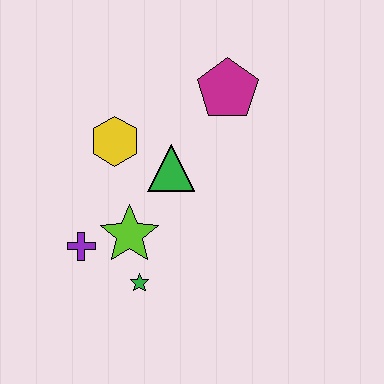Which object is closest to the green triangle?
The yellow hexagon is closest to the green triangle.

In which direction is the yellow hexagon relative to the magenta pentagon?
The yellow hexagon is to the left of the magenta pentagon.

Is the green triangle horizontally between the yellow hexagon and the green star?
No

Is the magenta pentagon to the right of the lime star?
Yes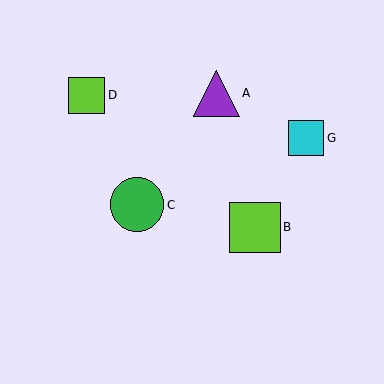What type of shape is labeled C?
Shape C is a green circle.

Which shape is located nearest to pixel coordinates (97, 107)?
The lime square (labeled D) at (87, 95) is nearest to that location.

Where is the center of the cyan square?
The center of the cyan square is at (306, 138).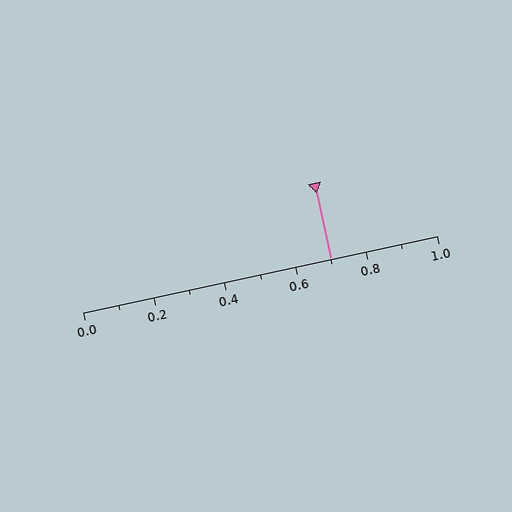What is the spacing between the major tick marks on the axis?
The major ticks are spaced 0.2 apart.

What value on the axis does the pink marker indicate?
The marker indicates approximately 0.7.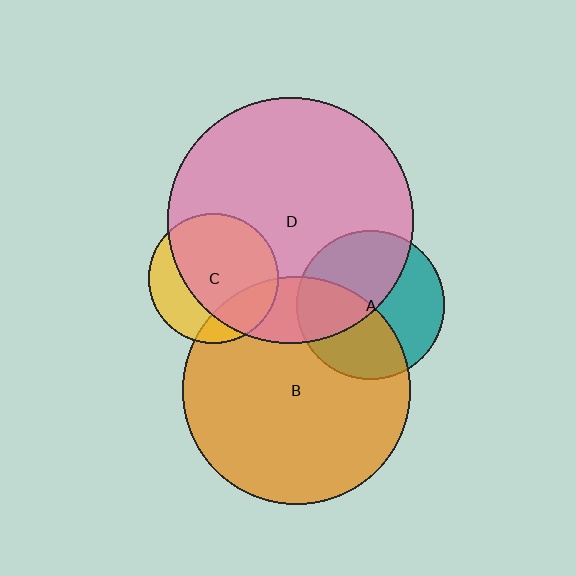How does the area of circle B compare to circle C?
Approximately 3.1 times.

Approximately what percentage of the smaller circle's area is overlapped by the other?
Approximately 45%.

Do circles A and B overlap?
Yes.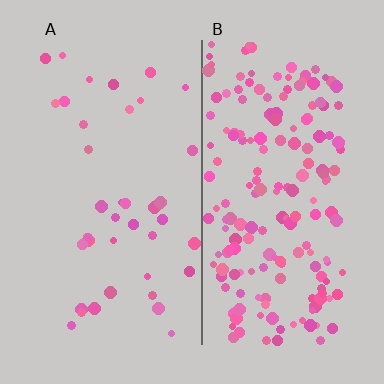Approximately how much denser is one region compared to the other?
Approximately 4.5× — region B over region A.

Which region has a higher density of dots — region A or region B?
B (the right).